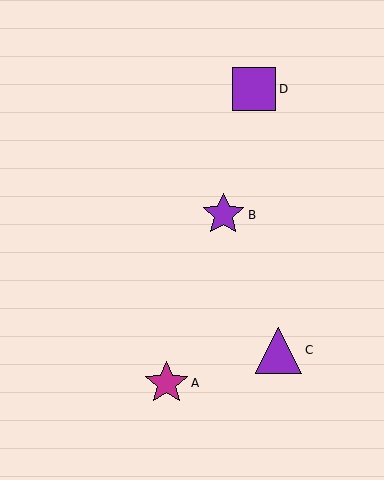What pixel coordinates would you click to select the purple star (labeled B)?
Click at (223, 215) to select the purple star B.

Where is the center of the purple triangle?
The center of the purple triangle is at (279, 350).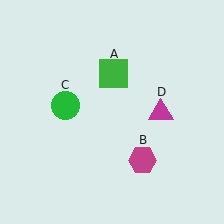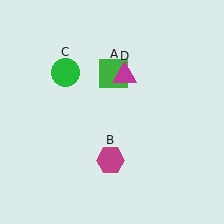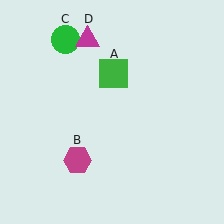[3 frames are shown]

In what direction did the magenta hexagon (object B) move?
The magenta hexagon (object B) moved left.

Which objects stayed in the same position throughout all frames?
Green square (object A) remained stationary.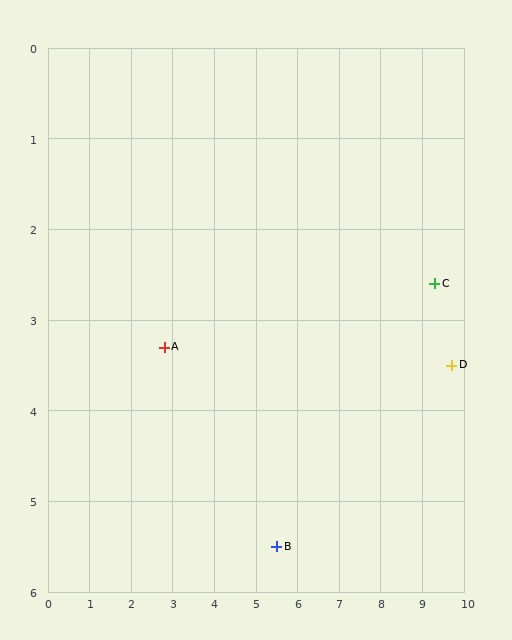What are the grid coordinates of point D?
Point D is at approximately (9.7, 3.5).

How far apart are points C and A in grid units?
Points C and A are about 6.5 grid units apart.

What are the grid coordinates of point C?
Point C is at approximately (9.3, 2.6).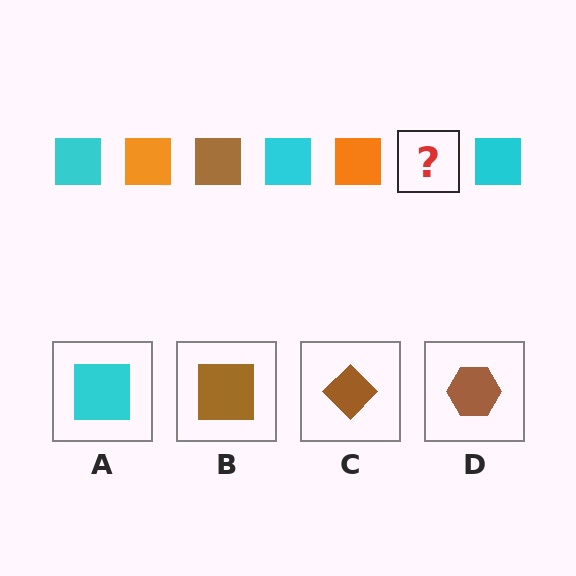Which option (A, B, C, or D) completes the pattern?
B.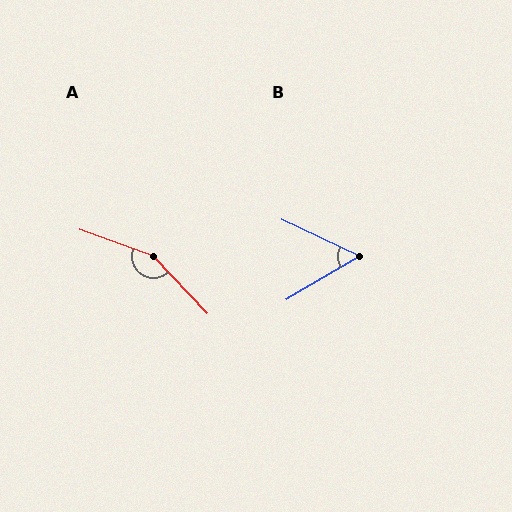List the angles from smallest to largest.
B (56°), A (154°).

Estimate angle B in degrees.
Approximately 56 degrees.